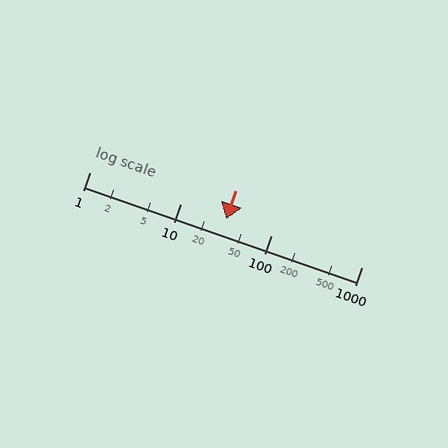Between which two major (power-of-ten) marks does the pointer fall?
The pointer is between 10 and 100.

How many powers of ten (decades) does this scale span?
The scale spans 3 decades, from 1 to 1000.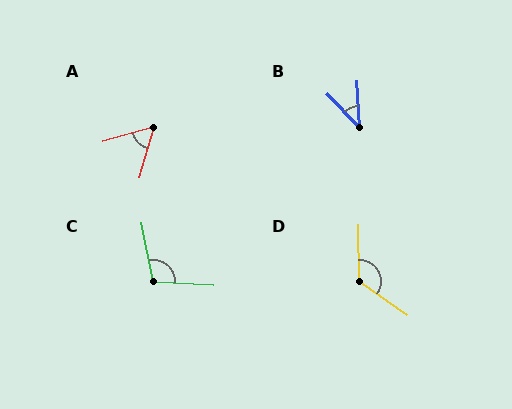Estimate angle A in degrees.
Approximately 57 degrees.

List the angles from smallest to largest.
B (41°), A (57°), C (104°), D (126°).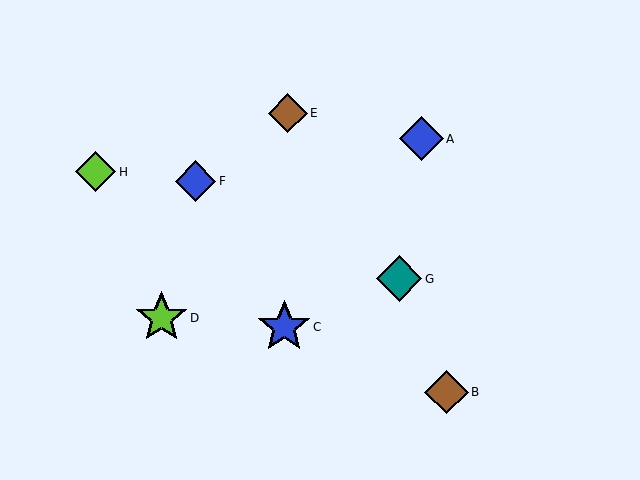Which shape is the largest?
The blue star (labeled C) is the largest.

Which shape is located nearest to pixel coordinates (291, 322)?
The blue star (labeled C) at (284, 327) is nearest to that location.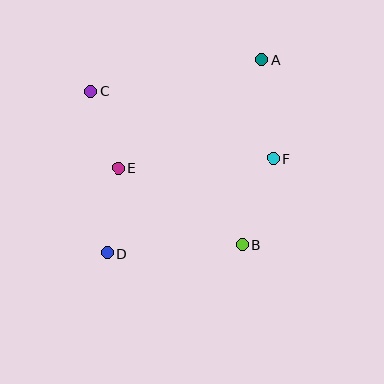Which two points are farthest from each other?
Points A and D are farthest from each other.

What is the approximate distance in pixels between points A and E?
The distance between A and E is approximately 180 pixels.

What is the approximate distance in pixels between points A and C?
The distance between A and C is approximately 174 pixels.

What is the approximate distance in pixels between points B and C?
The distance between B and C is approximately 216 pixels.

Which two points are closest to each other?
Points C and E are closest to each other.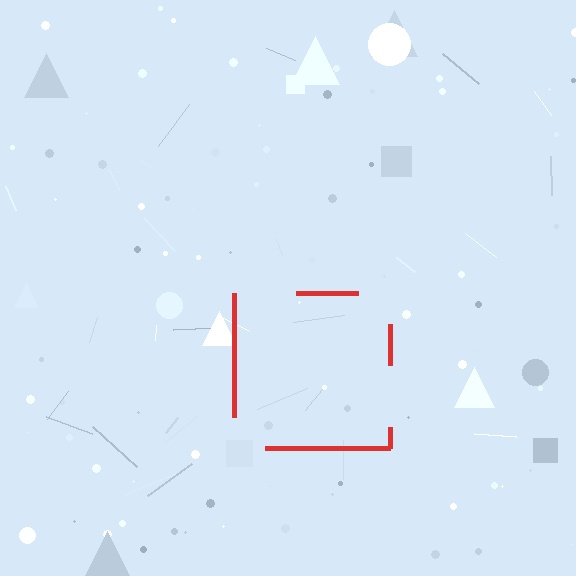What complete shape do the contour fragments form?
The contour fragments form a square.